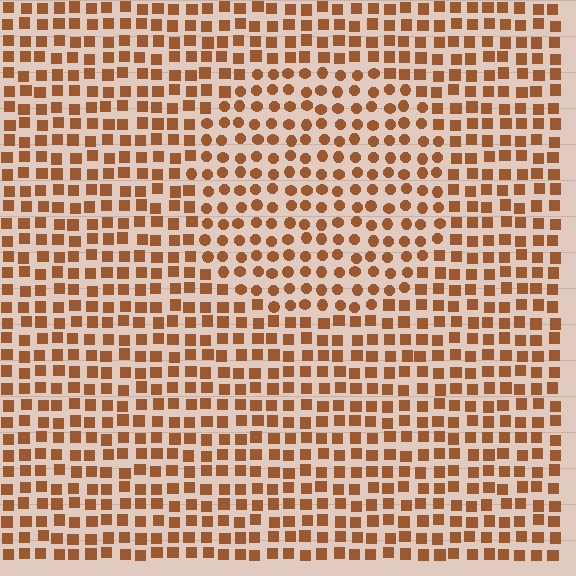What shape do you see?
I see a circle.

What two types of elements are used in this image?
The image uses circles inside the circle region and squares outside it.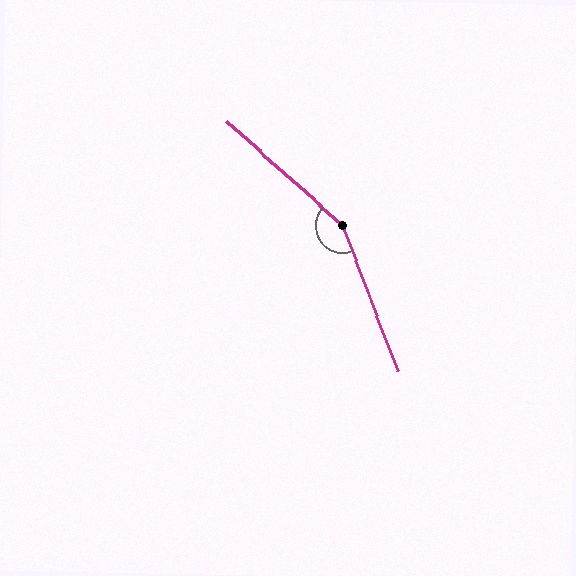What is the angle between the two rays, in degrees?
Approximately 153 degrees.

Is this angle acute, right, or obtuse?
It is obtuse.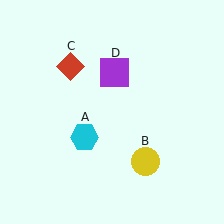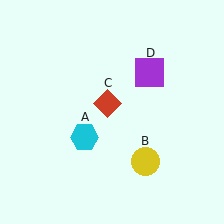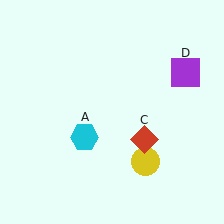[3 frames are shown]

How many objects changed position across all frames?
2 objects changed position: red diamond (object C), purple square (object D).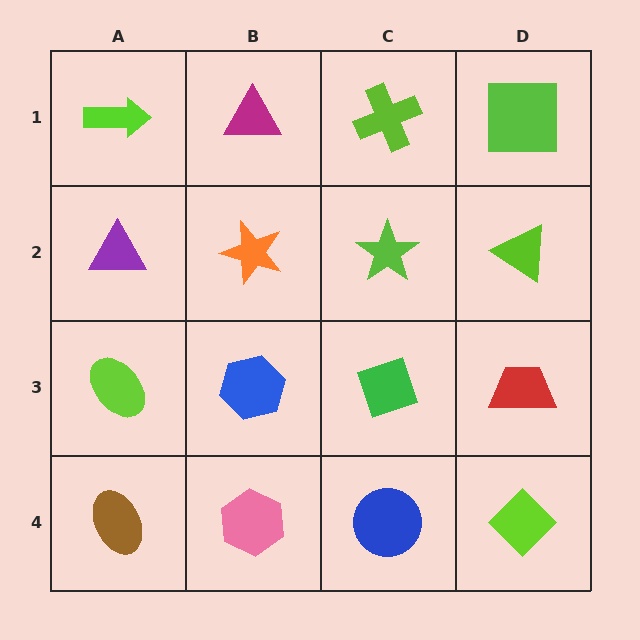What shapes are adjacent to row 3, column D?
A lime triangle (row 2, column D), a lime diamond (row 4, column D), a green diamond (row 3, column C).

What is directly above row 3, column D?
A lime triangle.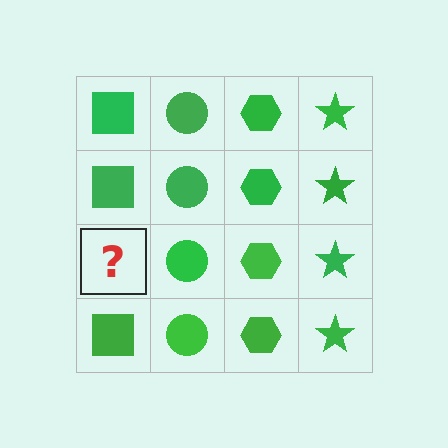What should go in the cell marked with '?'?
The missing cell should contain a green square.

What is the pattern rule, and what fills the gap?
The rule is that each column has a consistent shape. The gap should be filled with a green square.